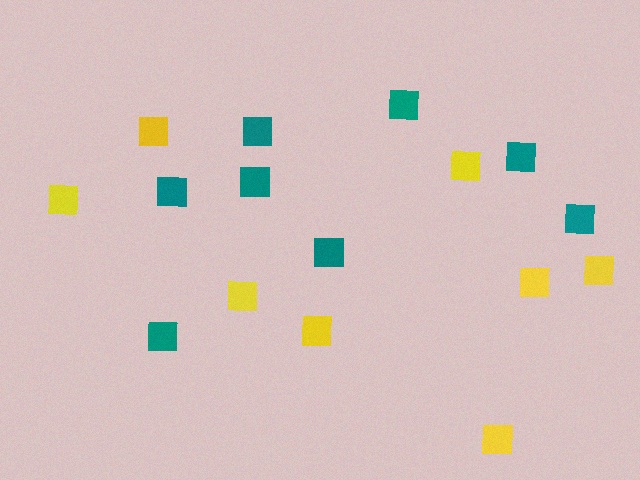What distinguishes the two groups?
There are 2 groups: one group of teal squares (8) and one group of yellow squares (8).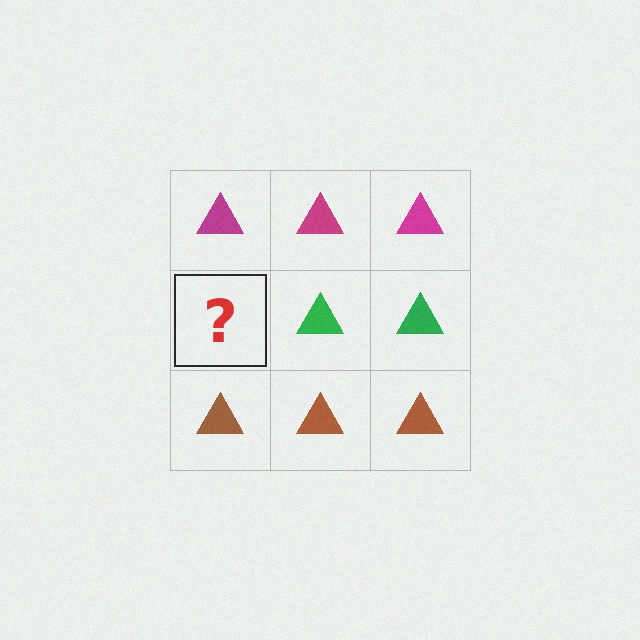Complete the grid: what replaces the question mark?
The question mark should be replaced with a green triangle.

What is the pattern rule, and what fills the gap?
The rule is that each row has a consistent color. The gap should be filled with a green triangle.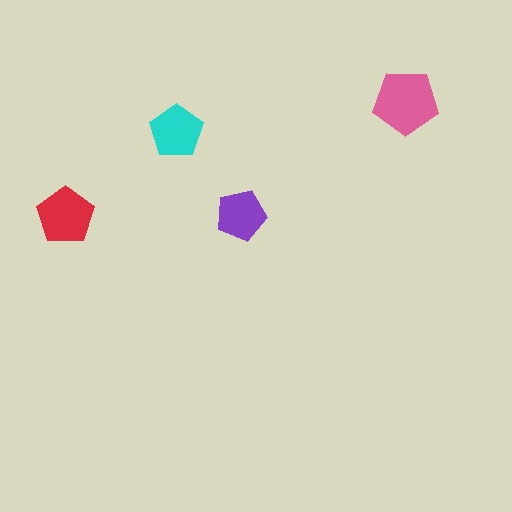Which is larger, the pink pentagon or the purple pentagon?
The pink one.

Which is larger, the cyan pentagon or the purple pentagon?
The cyan one.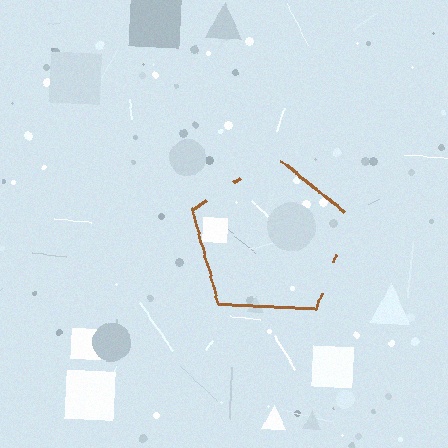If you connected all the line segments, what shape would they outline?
They would outline a pentagon.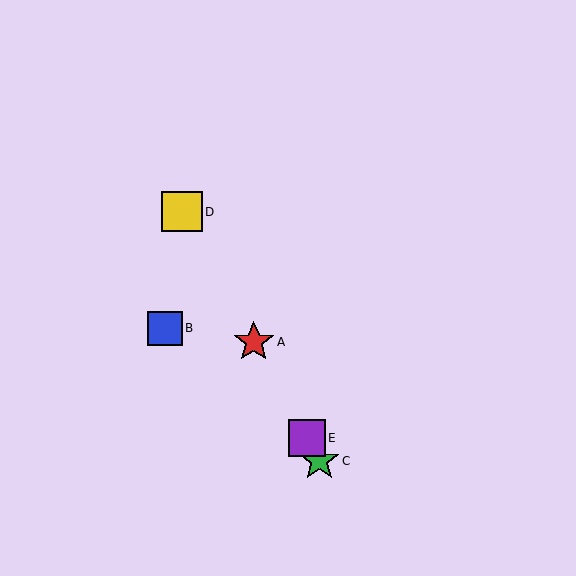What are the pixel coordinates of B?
Object B is at (165, 328).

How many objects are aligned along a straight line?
4 objects (A, C, D, E) are aligned along a straight line.